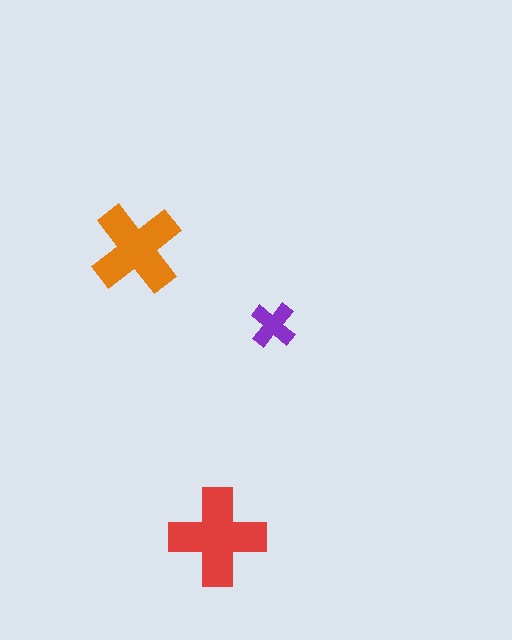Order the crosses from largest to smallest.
the red one, the orange one, the purple one.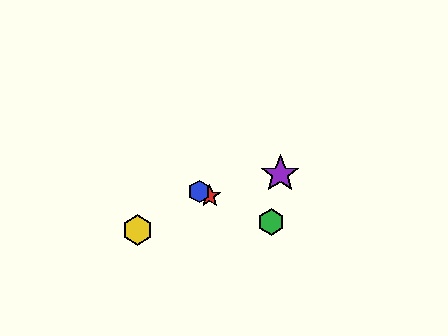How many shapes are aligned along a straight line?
3 shapes (the red star, the blue hexagon, the green hexagon) are aligned along a straight line.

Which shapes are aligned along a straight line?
The red star, the blue hexagon, the green hexagon are aligned along a straight line.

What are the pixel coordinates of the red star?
The red star is at (210, 196).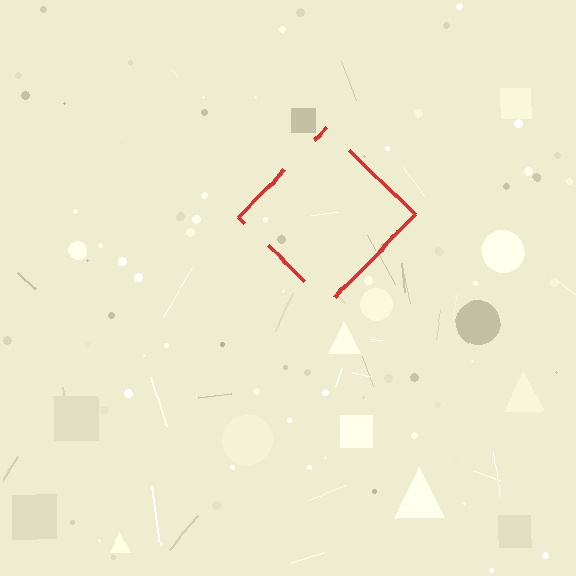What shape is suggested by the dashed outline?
The dashed outline suggests a diamond.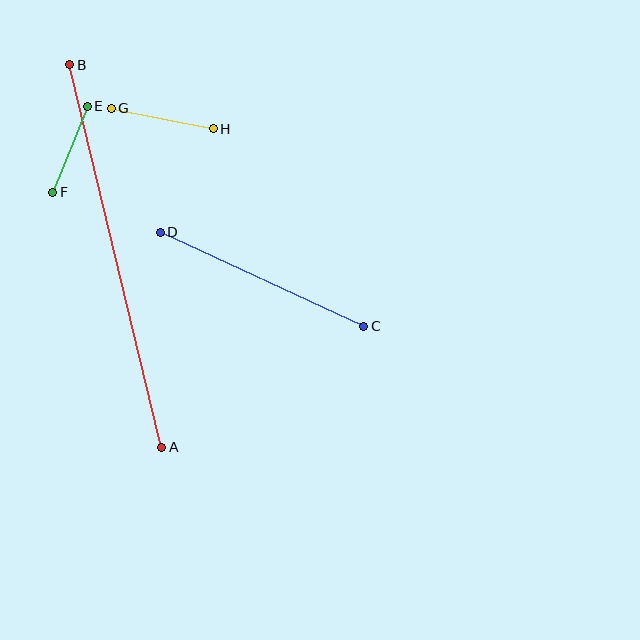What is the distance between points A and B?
The distance is approximately 393 pixels.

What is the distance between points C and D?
The distance is approximately 224 pixels.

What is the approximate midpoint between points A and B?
The midpoint is at approximately (116, 256) pixels.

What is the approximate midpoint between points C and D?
The midpoint is at approximately (262, 279) pixels.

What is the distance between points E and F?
The distance is approximately 93 pixels.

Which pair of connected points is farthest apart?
Points A and B are farthest apart.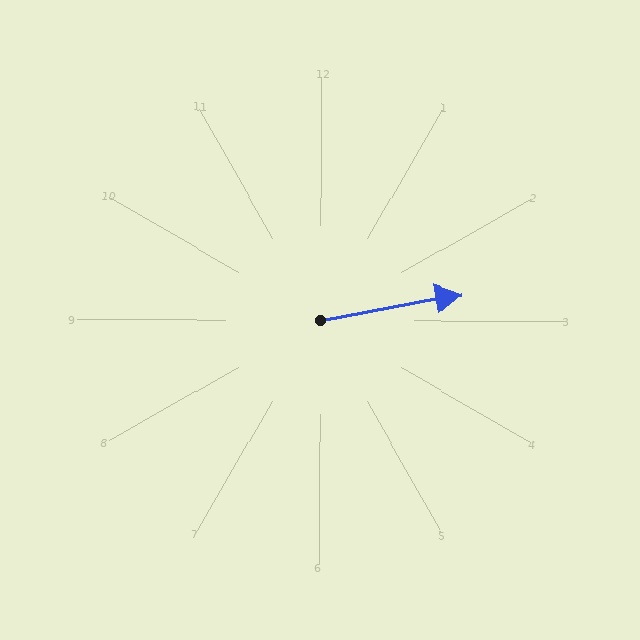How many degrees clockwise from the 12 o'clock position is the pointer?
Approximately 79 degrees.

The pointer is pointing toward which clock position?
Roughly 3 o'clock.